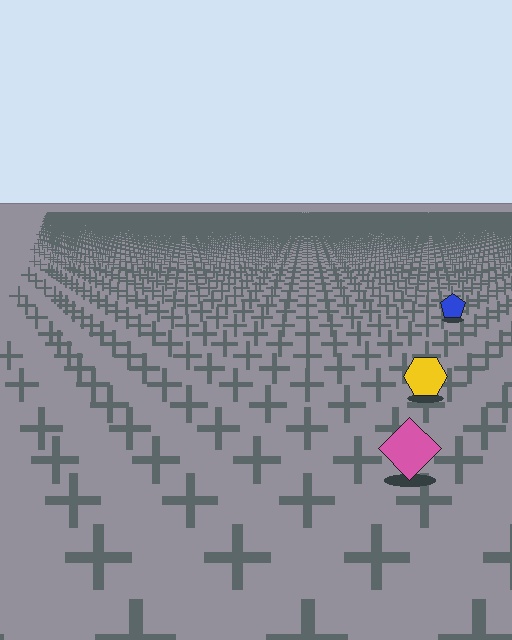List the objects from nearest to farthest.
From nearest to farthest: the pink diamond, the yellow hexagon, the blue pentagon.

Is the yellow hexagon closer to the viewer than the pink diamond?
No. The pink diamond is closer — you can tell from the texture gradient: the ground texture is coarser near it.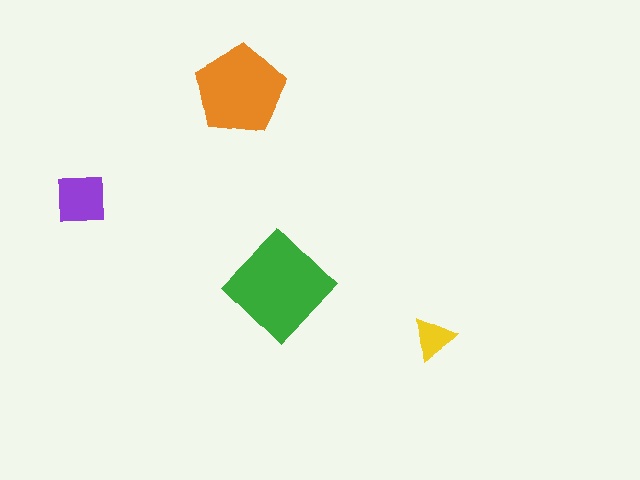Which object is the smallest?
The yellow triangle.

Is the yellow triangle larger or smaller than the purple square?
Smaller.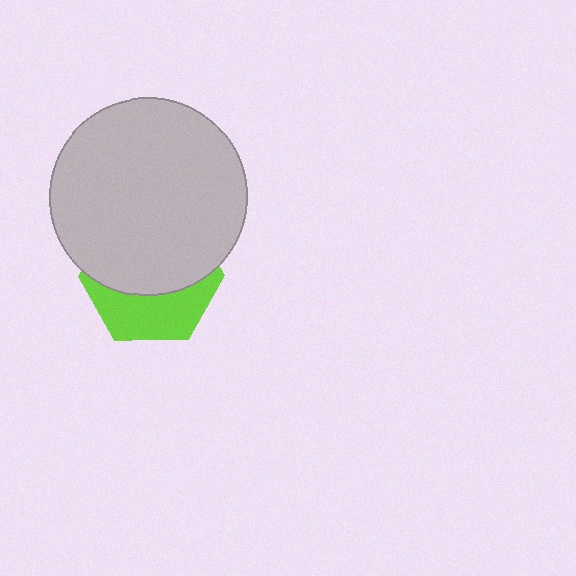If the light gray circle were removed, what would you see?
You would see the complete lime hexagon.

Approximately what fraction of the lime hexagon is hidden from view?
Roughly 61% of the lime hexagon is hidden behind the light gray circle.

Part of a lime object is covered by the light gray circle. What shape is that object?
It is a hexagon.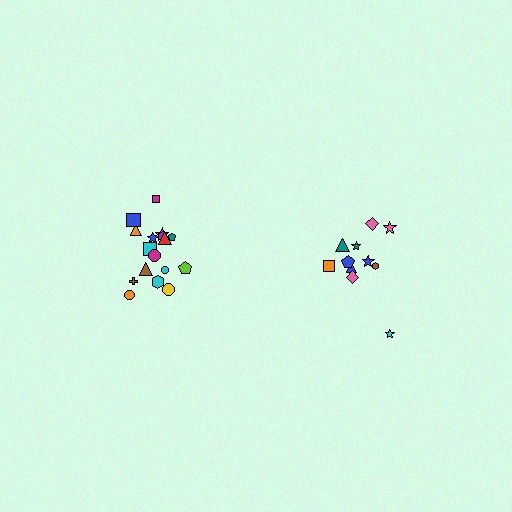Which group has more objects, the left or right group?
The left group.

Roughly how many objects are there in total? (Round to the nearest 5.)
Roughly 30 objects in total.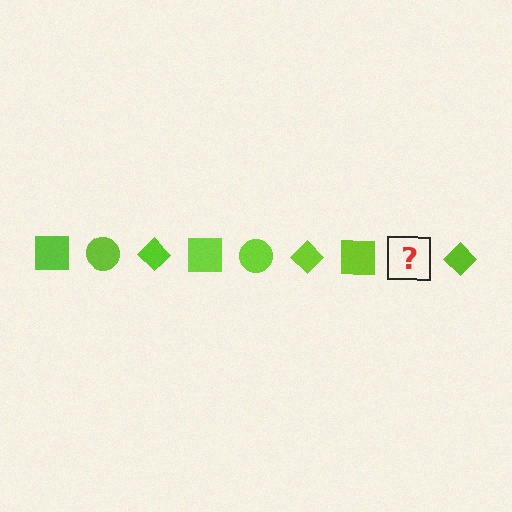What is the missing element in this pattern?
The missing element is a lime circle.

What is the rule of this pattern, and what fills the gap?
The rule is that the pattern cycles through square, circle, diamond shapes in lime. The gap should be filled with a lime circle.